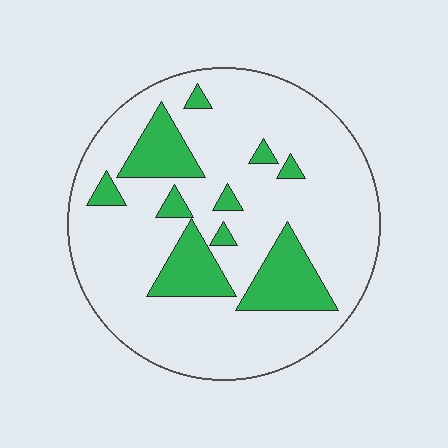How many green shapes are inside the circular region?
10.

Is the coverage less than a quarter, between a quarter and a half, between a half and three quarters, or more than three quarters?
Less than a quarter.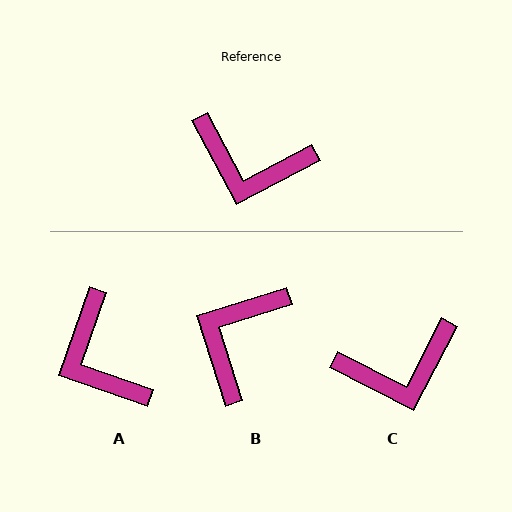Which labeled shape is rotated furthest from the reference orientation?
B, about 100 degrees away.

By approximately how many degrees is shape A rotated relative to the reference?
Approximately 47 degrees clockwise.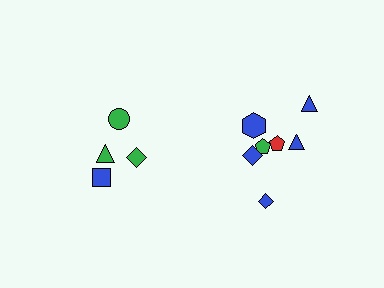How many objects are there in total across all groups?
There are 11 objects.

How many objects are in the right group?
There are 7 objects.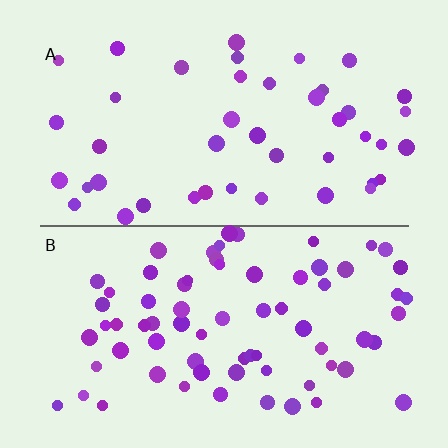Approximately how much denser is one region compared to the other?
Approximately 1.6× — region B over region A.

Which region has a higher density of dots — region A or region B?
B (the bottom).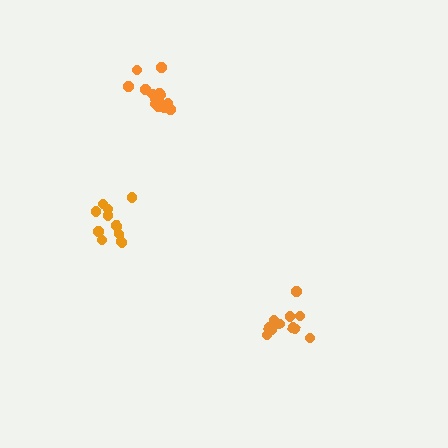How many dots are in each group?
Group 1: 11 dots, Group 2: 10 dots, Group 3: 15 dots (36 total).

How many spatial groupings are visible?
There are 3 spatial groupings.